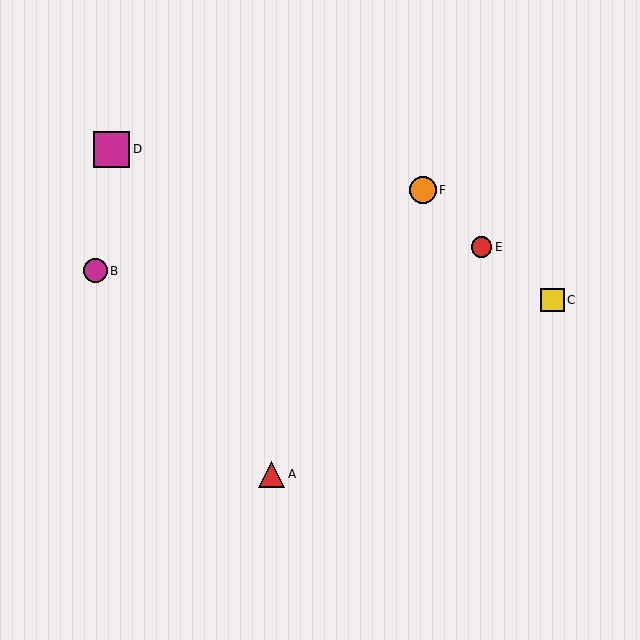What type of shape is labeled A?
Shape A is a red triangle.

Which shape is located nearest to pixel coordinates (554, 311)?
The yellow square (labeled C) at (552, 300) is nearest to that location.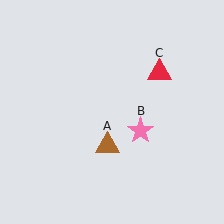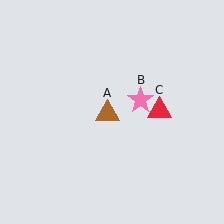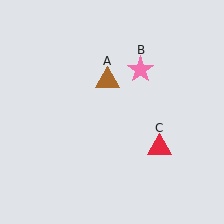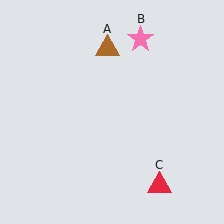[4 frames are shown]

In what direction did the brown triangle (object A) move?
The brown triangle (object A) moved up.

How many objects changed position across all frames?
3 objects changed position: brown triangle (object A), pink star (object B), red triangle (object C).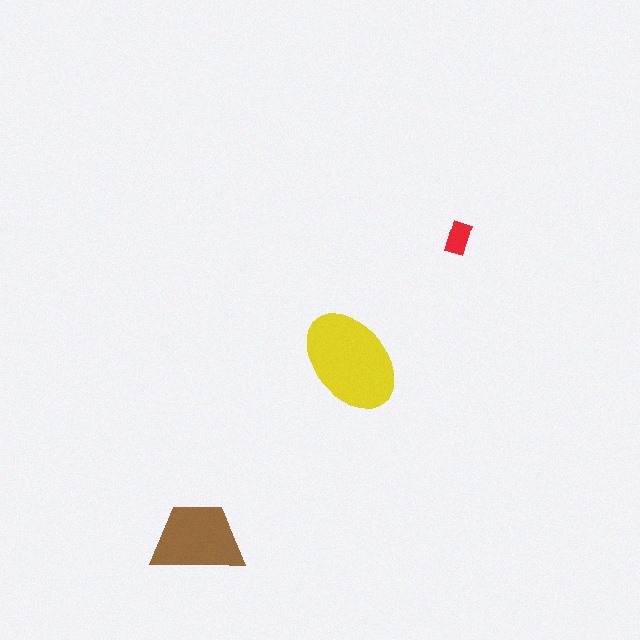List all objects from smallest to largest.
The red rectangle, the brown trapezoid, the yellow ellipse.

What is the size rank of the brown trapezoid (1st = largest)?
2nd.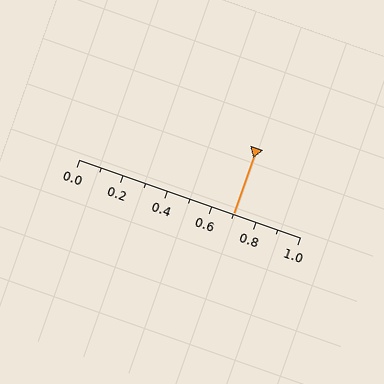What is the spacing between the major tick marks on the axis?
The major ticks are spaced 0.2 apart.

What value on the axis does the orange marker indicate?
The marker indicates approximately 0.7.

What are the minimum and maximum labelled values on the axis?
The axis runs from 0.0 to 1.0.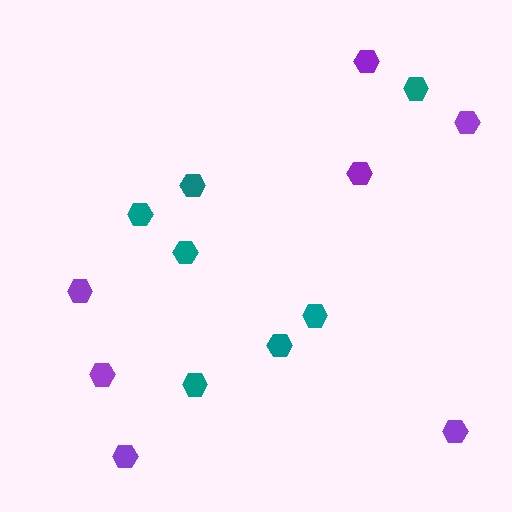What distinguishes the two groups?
There are 2 groups: one group of teal hexagons (7) and one group of purple hexagons (7).